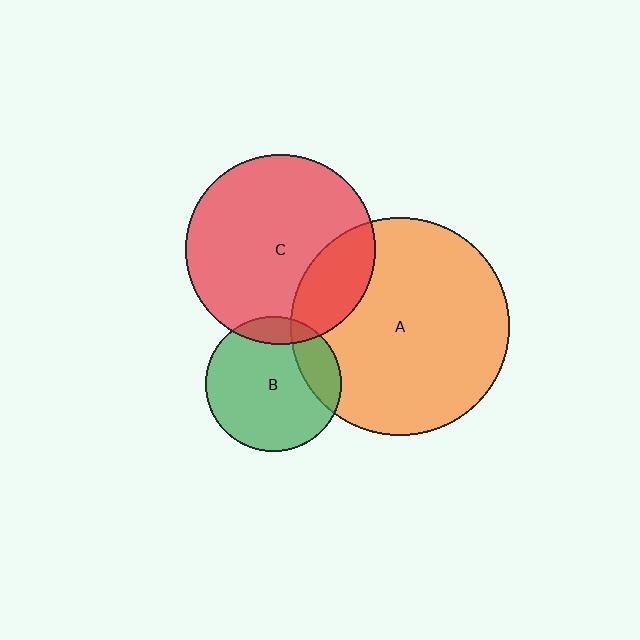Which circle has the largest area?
Circle A (orange).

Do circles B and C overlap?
Yes.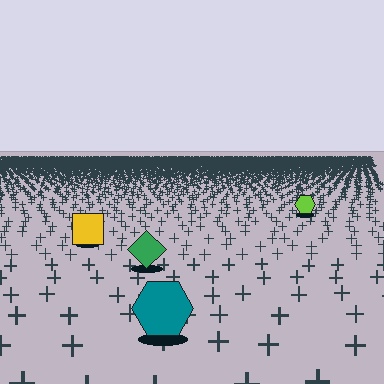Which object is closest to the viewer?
The teal hexagon is closest. The texture marks near it are larger and more spread out.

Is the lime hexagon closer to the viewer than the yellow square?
No. The yellow square is closer — you can tell from the texture gradient: the ground texture is coarser near it.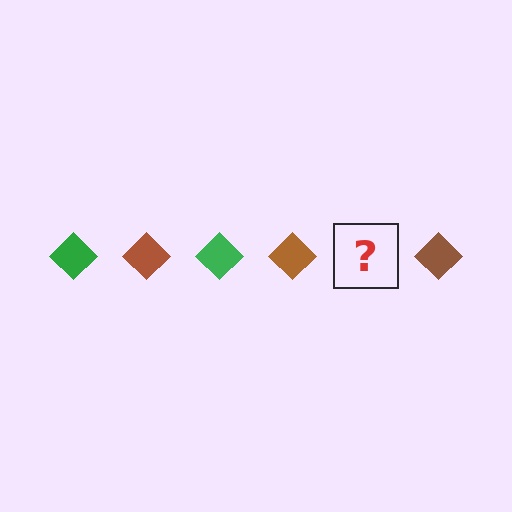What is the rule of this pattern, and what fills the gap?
The rule is that the pattern cycles through green, brown diamonds. The gap should be filled with a green diamond.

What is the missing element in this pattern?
The missing element is a green diamond.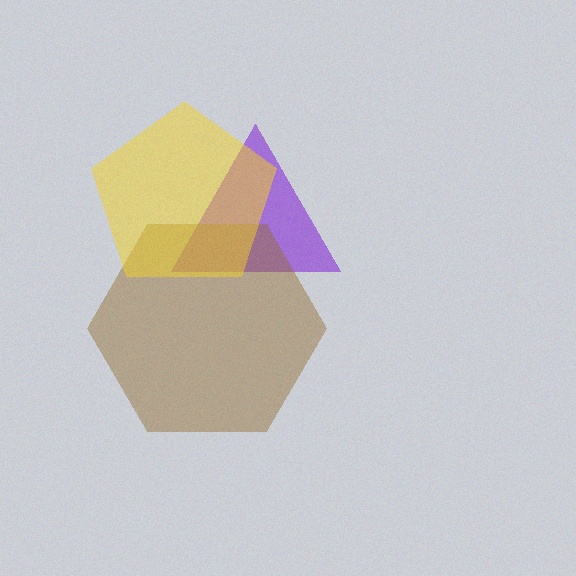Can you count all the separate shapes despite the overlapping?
Yes, there are 3 separate shapes.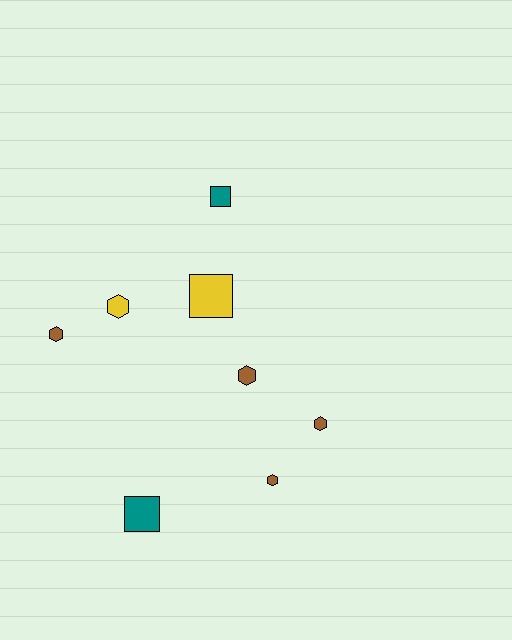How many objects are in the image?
There are 8 objects.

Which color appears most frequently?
Brown, with 4 objects.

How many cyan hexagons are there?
There are no cyan hexagons.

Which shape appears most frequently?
Hexagon, with 5 objects.